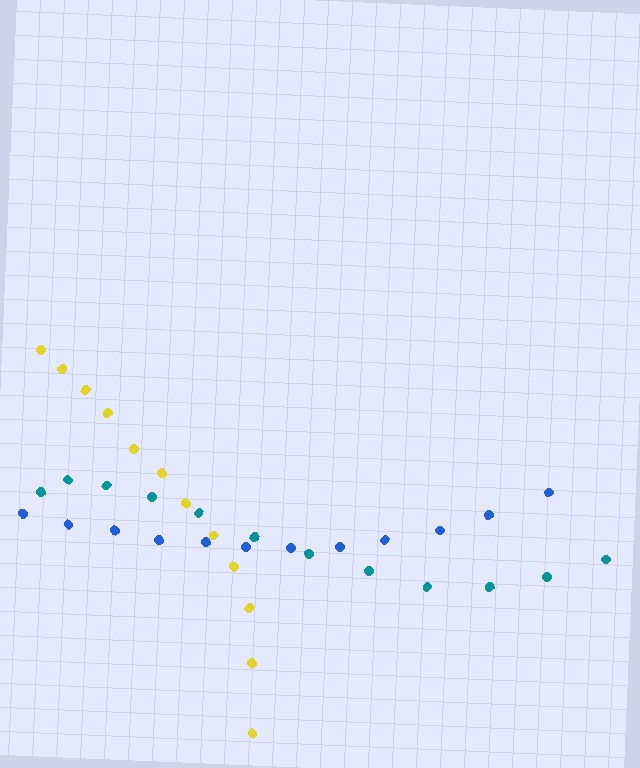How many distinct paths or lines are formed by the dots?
There are 3 distinct paths.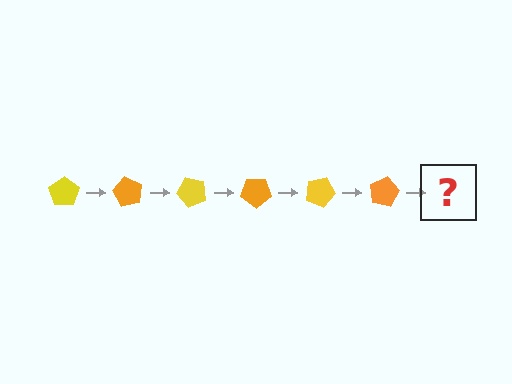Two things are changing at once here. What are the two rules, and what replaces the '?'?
The two rules are that it rotates 60 degrees each step and the color cycles through yellow and orange. The '?' should be a yellow pentagon, rotated 360 degrees from the start.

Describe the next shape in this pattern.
It should be a yellow pentagon, rotated 360 degrees from the start.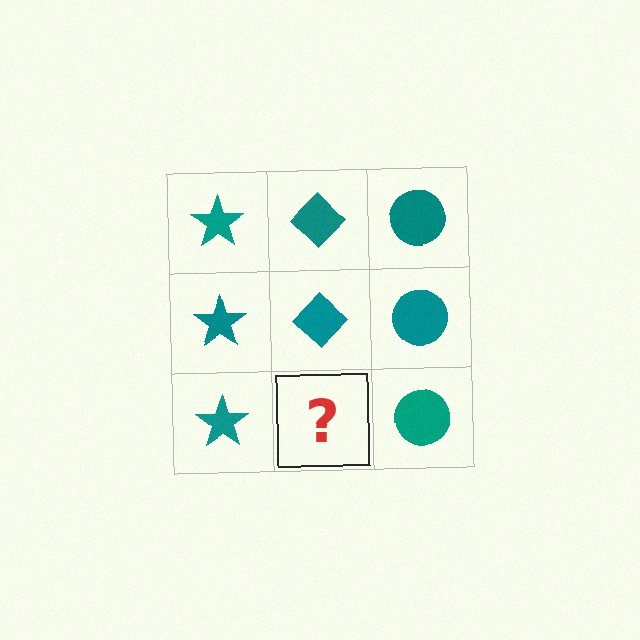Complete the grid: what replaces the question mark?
The question mark should be replaced with a teal diamond.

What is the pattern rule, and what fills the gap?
The rule is that each column has a consistent shape. The gap should be filled with a teal diamond.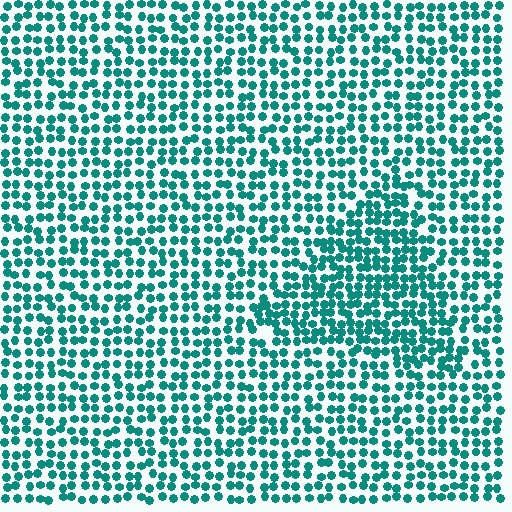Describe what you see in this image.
The image contains small teal elements arranged at two different densities. A triangle-shaped region is visible where the elements are more densely packed than the surrounding area.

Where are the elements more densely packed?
The elements are more densely packed inside the triangle boundary.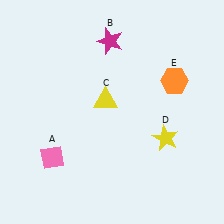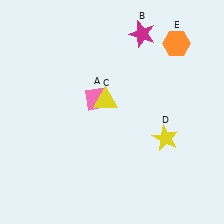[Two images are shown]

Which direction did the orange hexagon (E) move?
The orange hexagon (E) moved up.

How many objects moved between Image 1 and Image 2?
3 objects moved between the two images.